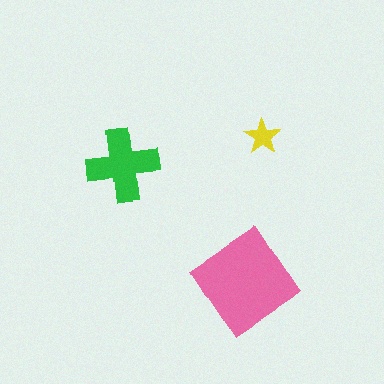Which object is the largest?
The pink diamond.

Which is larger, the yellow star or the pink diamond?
The pink diamond.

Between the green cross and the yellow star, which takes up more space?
The green cross.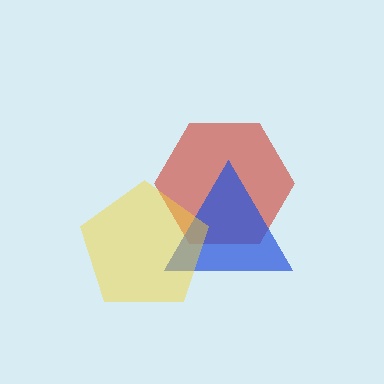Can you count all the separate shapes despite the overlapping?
Yes, there are 3 separate shapes.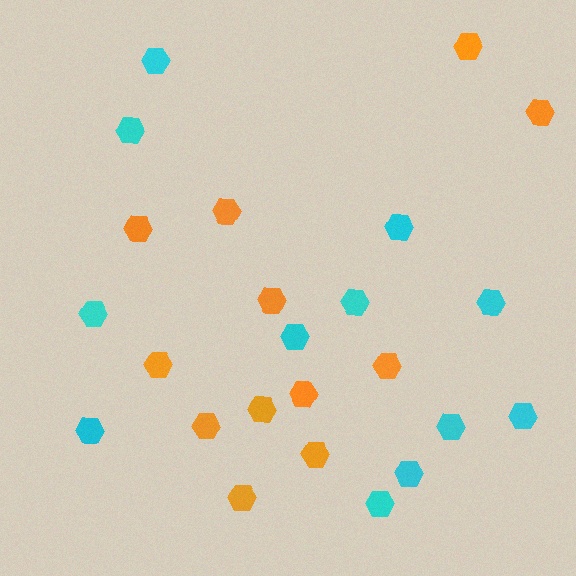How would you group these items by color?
There are 2 groups: one group of orange hexagons (12) and one group of cyan hexagons (12).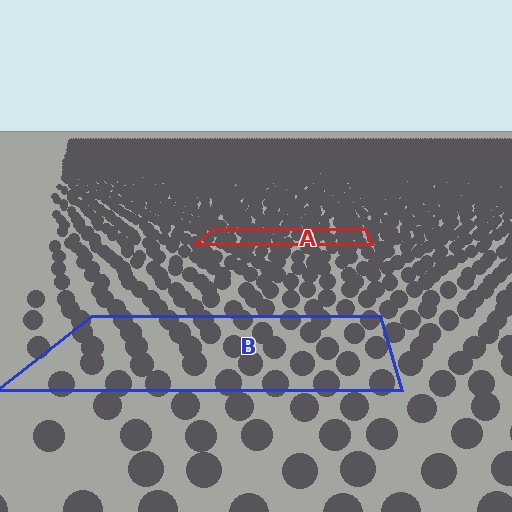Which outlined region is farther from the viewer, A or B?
Region A is farther from the viewer — the texture elements inside it appear smaller and more densely packed.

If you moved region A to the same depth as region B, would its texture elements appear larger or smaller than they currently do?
They would appear larger. At a closer depth, the same texture elements are projected at a bigger on-screen size.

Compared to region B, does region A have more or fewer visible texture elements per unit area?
Region A has more texture elements per unit area — they are packed more densely because it is farther away.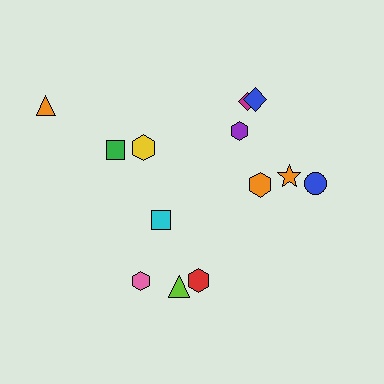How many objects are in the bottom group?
There are 4 objects.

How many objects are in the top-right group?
There are 6 objects.